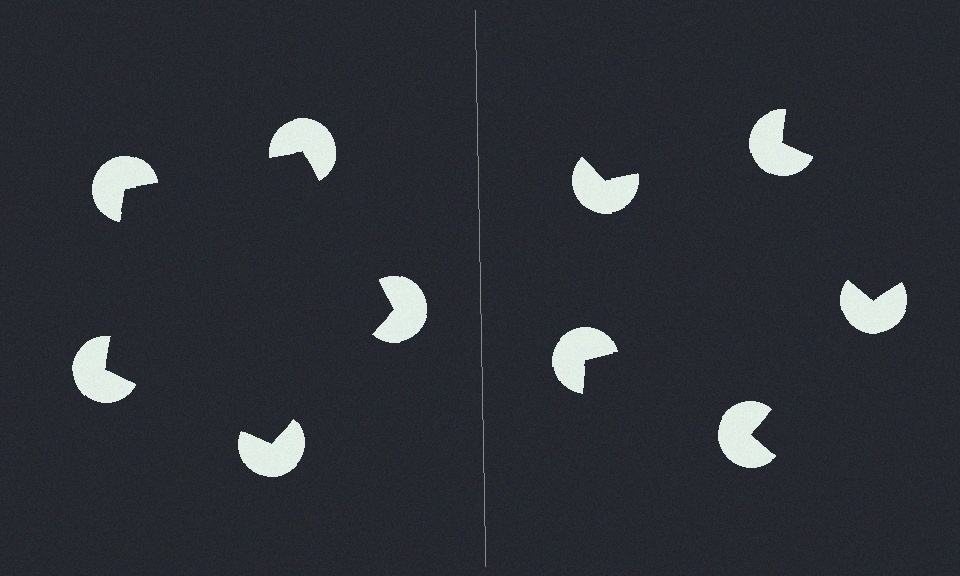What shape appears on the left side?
An illusory pentagon.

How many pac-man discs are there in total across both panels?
10 — 5 on each side.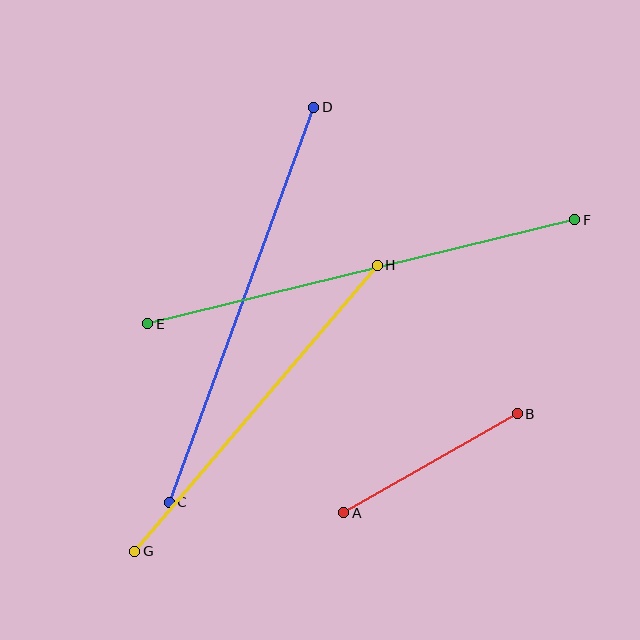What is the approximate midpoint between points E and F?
The midpoint is at approximately (361, 272) pixels.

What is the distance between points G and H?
The distance is approximately 375 pixels.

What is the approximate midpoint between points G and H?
The midpoint is at approximately (256, 408) pixels.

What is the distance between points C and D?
The distance is approximately 421 pixels.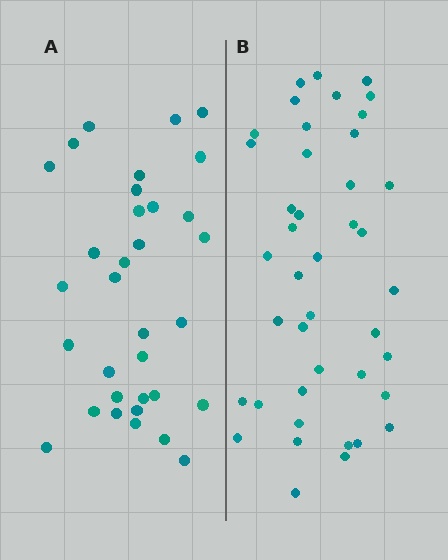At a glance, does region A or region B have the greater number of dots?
Region B (the right region) has more dots.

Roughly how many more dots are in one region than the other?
Region B has roughly 8 or so more dots than region A.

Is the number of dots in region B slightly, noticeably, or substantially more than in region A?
Region B has noticeably more, but not dramatically so. The ratio is roughly 1.3 to 1.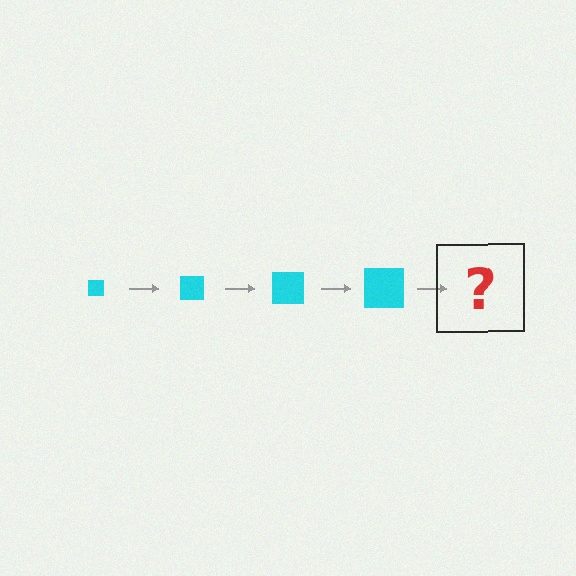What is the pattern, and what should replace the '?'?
The pattern is that the square gets progressively larger each step. The '?' should be a cyan square, larger than the previous one.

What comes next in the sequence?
The next element should be a cyan square, larger than the previous one.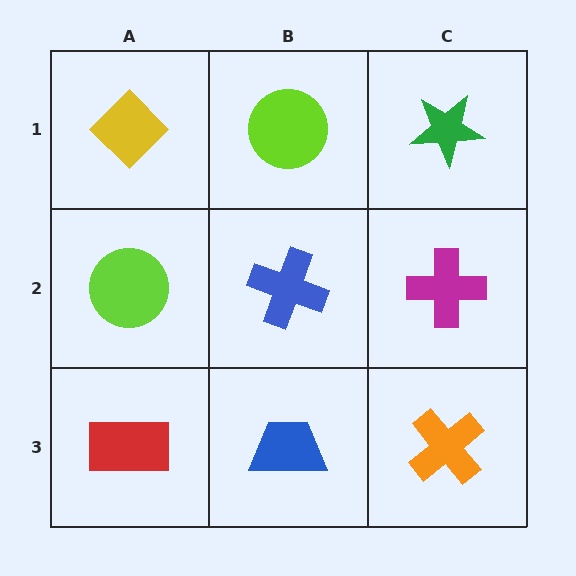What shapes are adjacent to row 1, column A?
A lime circle (row 2, column A), a lime circle (row 1, column B).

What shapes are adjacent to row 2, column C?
A green star (row 1, column C), an orange cross (row 3, column C), a blue cross (row 2, column B).